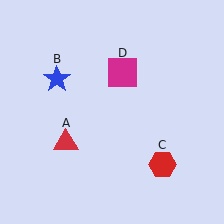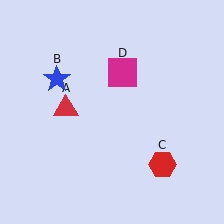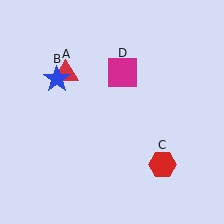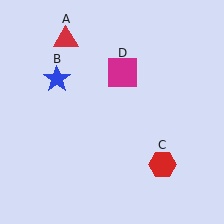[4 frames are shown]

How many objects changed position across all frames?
1 object changed position: red triangle (object A).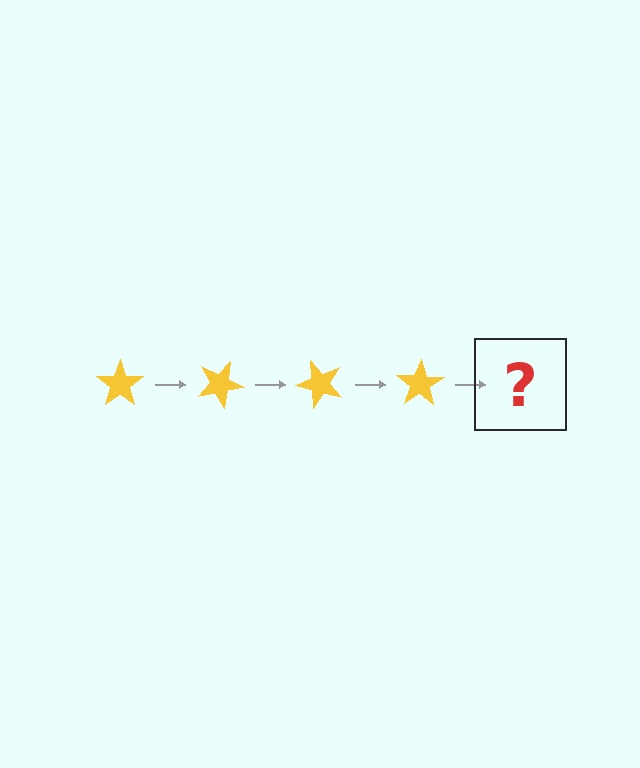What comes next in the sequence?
The next element should be a yellow star rotated 100 degrees.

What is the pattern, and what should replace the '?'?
The pattern is that the star rotates 25 degrees each step. The '?' should be a yellow star rotated 100 degrees.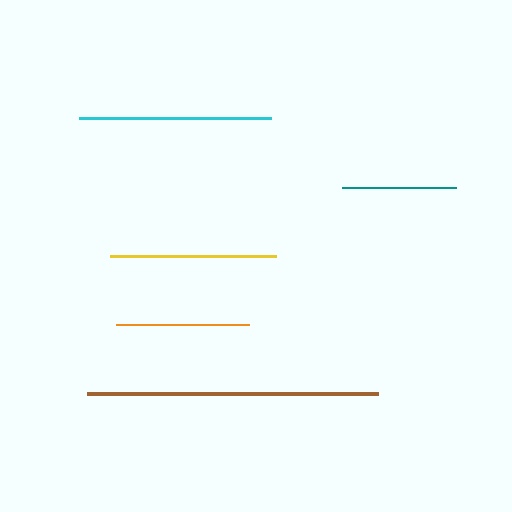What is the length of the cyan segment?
The cyan segment is approximately 192 pixels long.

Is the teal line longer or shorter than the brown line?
The brown line is longer than the teal line.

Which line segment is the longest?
The brown line is the longest at approximately 292 pixels.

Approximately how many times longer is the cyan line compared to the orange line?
The cyan line is approximately 1.4 times the length of the orange line.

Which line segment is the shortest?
The teal line is the shortest at approximately 115 pixels.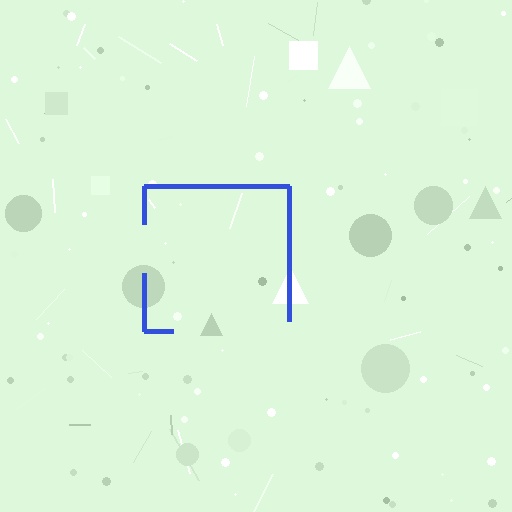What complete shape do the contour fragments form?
The contour fragments form a square.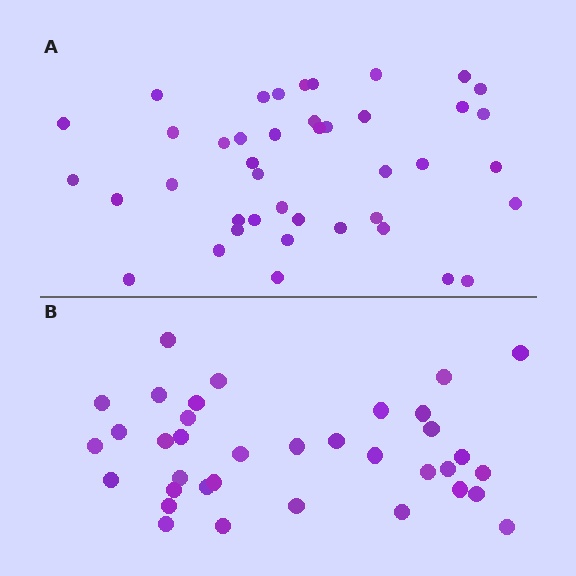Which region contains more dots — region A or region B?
Region A (the top region) has more dots.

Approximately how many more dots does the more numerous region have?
Region A has about 6 more dots than region B.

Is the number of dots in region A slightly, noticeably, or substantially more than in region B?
Region A has only slightly more — the two regions are fairly close. The ratio is roughly 1.2 to 1.